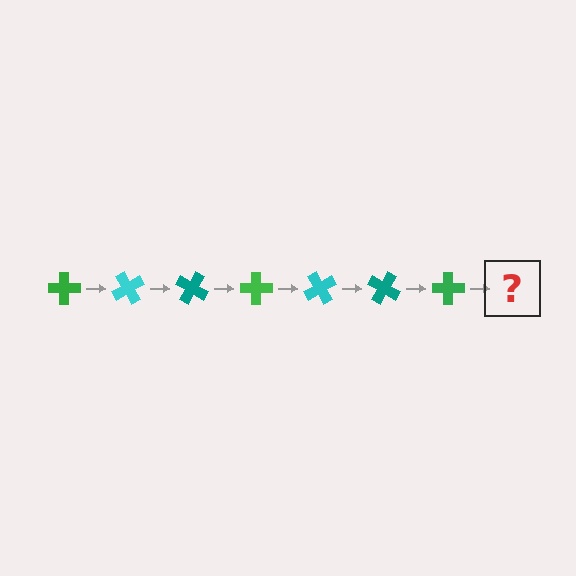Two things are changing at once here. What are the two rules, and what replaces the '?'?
The two rules are that it rotates 60 degrees each step and the color cycles through green, cyan, and teal. The '?' should be a cyan cross, rotated 420 degrees from the start.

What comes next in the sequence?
The next element should be a cyan cross, rotated 420 degrees from the start.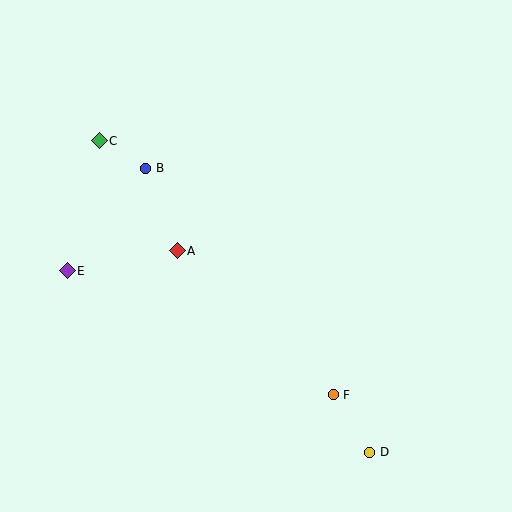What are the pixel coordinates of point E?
Point E is at (67, 271).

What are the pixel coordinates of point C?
Point C is at (99, 141).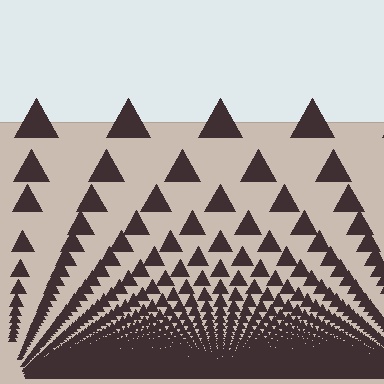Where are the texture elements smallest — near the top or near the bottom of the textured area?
Near the bottom.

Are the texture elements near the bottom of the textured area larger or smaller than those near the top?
Smaller. The gradient is inverted — elements near the bottom are smaller and denser.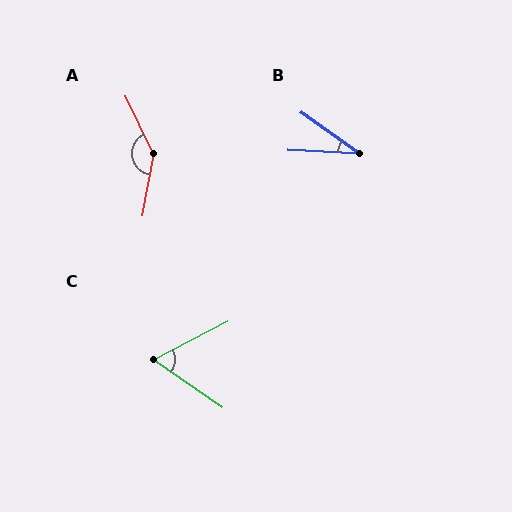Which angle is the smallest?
B, at approximately 32 degrees.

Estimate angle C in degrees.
Approximately 62 degrees.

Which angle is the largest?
A, at approximately 143 degrees.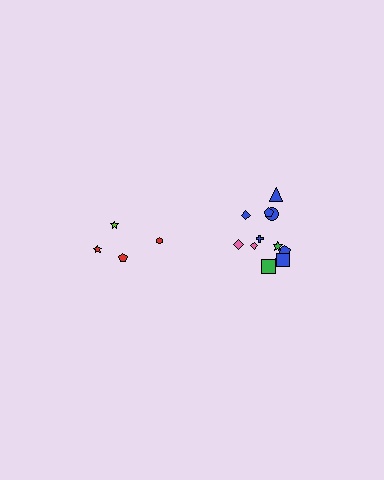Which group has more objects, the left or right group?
The right group.